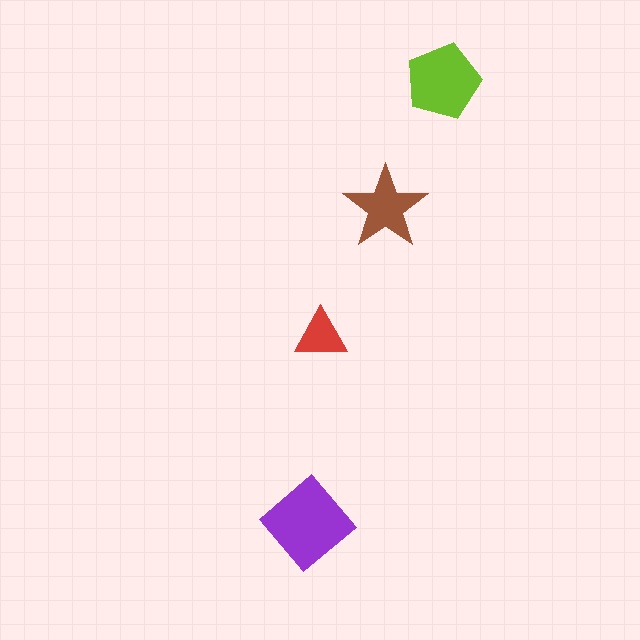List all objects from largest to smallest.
The purple diamond, the lime pentagon, the brown star, the red triangle.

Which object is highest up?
The lime pentagon is topmost.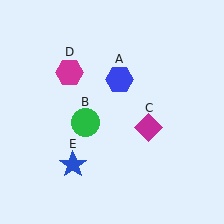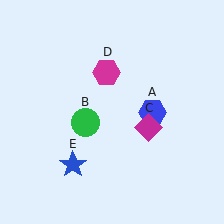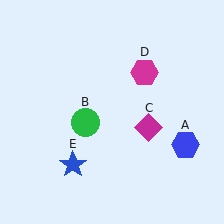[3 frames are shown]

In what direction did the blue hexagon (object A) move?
The blue hexagon (object A) moved down and to the right.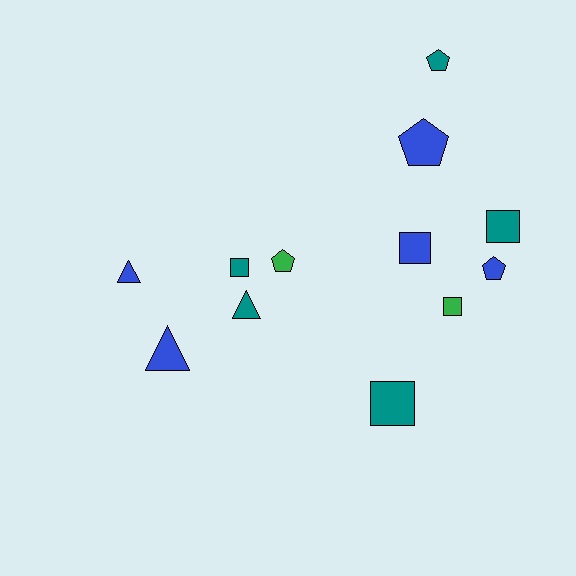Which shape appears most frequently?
Square, with 5 objects.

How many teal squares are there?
There are 3 teal squares.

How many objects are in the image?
There are 12 objects.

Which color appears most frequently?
Teal, with 5 objects.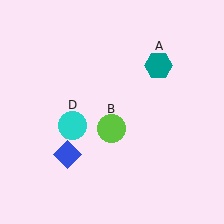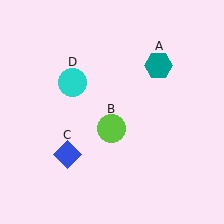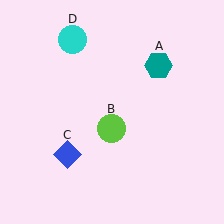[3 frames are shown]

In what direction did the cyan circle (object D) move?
The cyan circle (object D) moved up.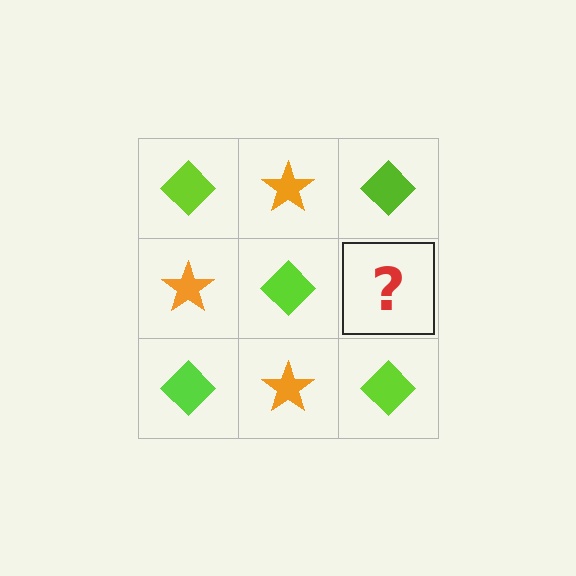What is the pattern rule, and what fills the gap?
The rule is that it alternates lime diamond and orange star in a checkerboard pattern. The gap should be filled with an orange star.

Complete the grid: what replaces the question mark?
The question mark should be replaced with an orange star.